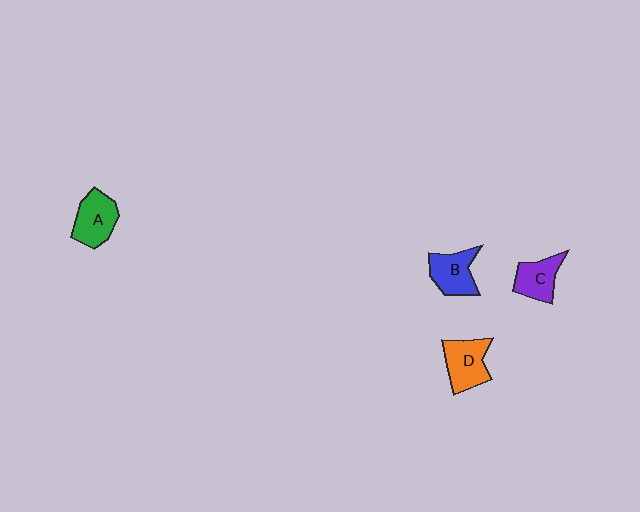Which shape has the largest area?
Shape D (orange).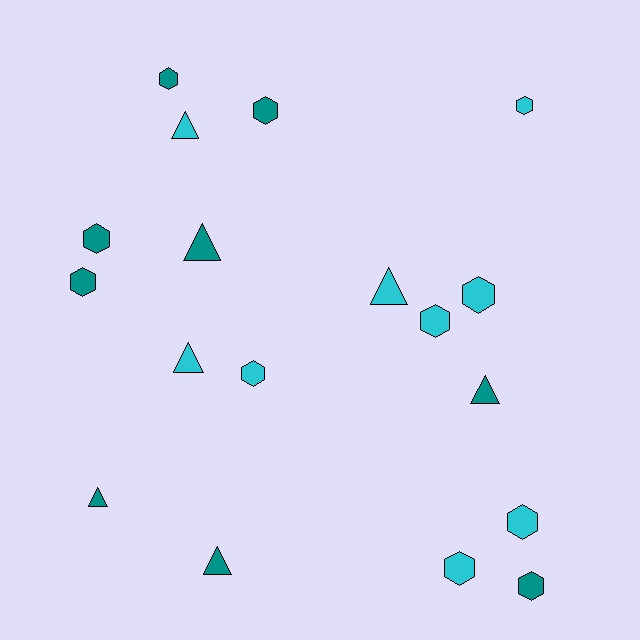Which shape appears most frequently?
Hexagon, with 11 objects.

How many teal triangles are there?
There are 4 teal triangles.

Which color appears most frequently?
Teal, with 9 objects.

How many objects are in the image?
There are 18 objects.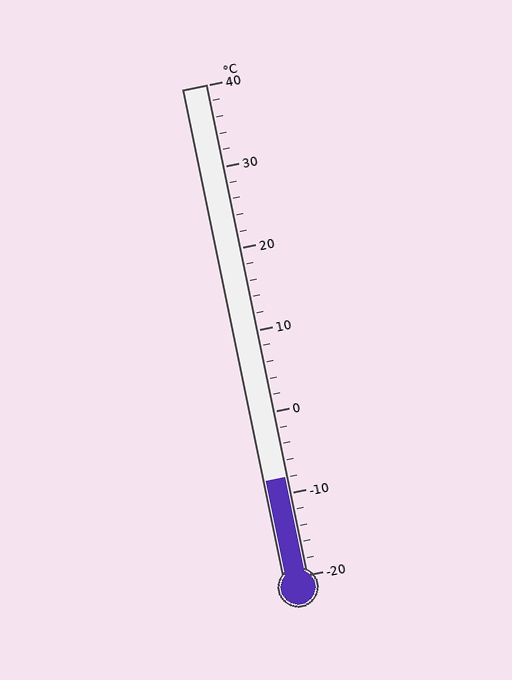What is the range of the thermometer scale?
The thermometer scale ranges from -20°C to 40°C.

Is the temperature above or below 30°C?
The temperature is below 30°C.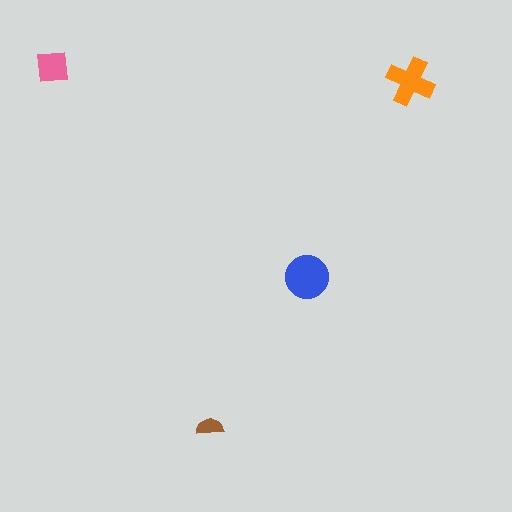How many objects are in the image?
There are 4 objects in the image.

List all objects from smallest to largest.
The brown semicircle, the pink square, the orange cross, the blue circle.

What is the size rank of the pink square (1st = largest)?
3rd.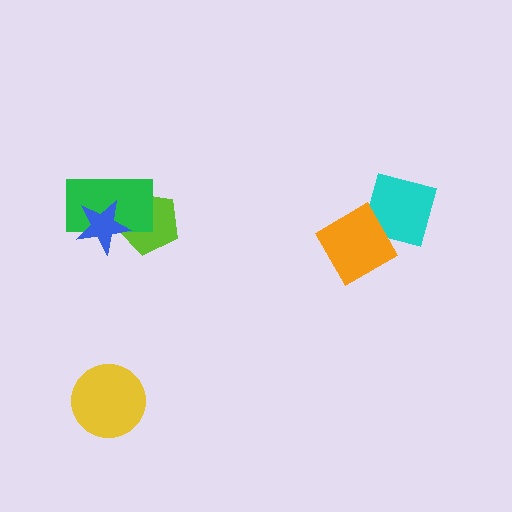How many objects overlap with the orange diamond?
1 object overlaps with the orange diamond.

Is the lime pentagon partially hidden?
Yes, it is partially covered by another shape.